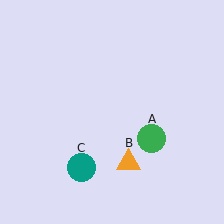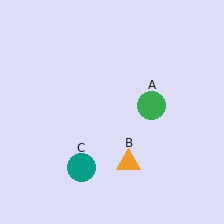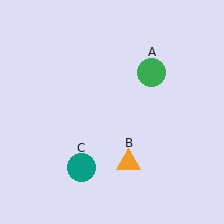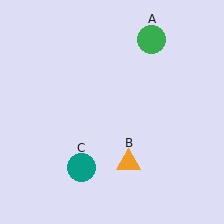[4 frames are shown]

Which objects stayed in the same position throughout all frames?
Orange triangle (object B) and teal circle (object C) remained stationary.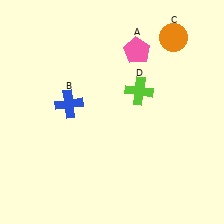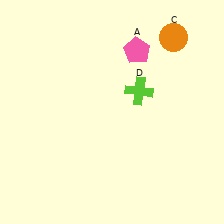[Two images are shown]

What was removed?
The blue cross (B) was removed in Image 2.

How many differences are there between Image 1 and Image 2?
There is 1 difference between the two images.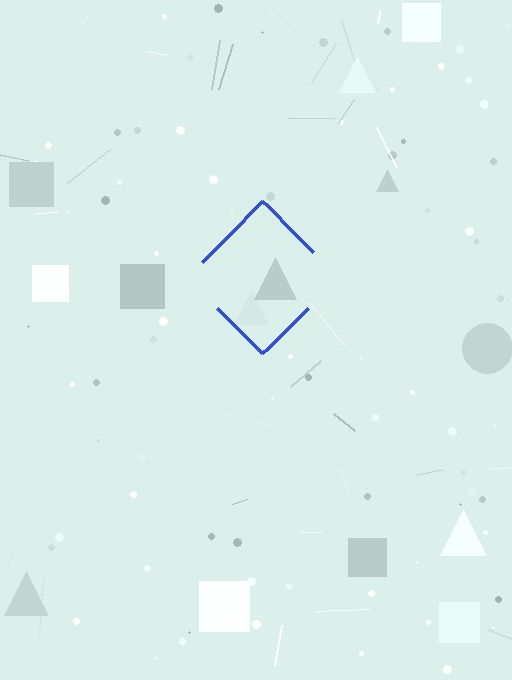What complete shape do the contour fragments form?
The contour fragments form a diamond.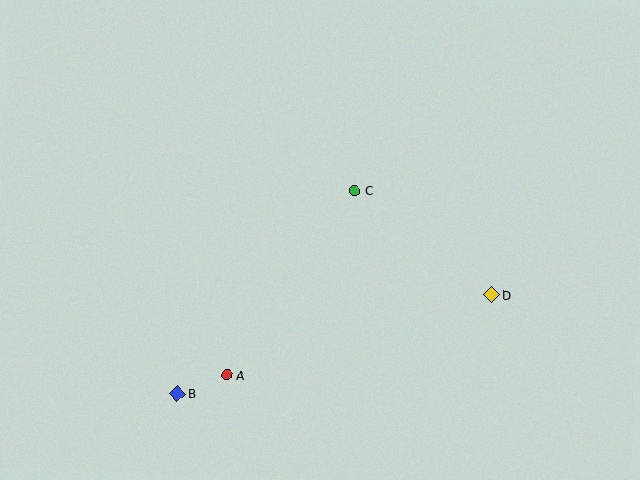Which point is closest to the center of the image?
Point C at (355, 191) is closest to the center.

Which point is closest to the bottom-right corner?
Point D is closest to the bottom-right corner.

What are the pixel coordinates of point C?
Point C is at (355, 191).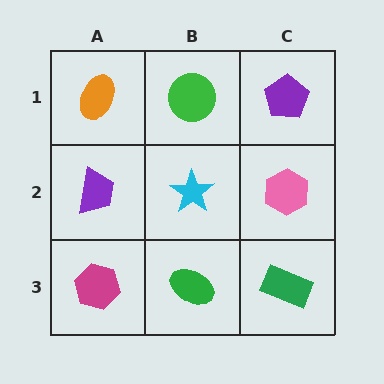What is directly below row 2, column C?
A green rectangle.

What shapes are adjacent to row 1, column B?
A cyan star (row 2, column B), an orange ellipse (row 1, column A), a purple pentagon (row 1, column C).